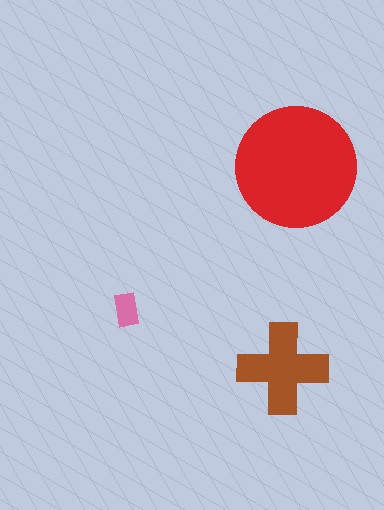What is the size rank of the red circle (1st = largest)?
1st.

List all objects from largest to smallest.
The red circle, the brown cross, the pink rectangle.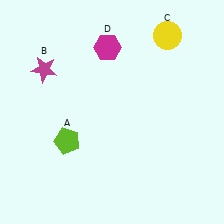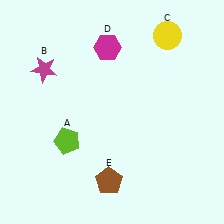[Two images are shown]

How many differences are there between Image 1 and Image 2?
There is 1 difference between the two images.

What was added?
A brown pentagon (E) was added in Image 2.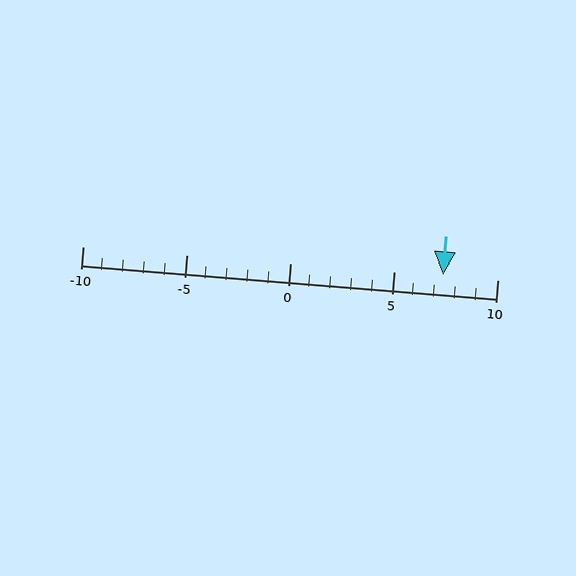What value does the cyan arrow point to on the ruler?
The cyan arrow points to approximately 7.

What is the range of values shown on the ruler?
The ruler shows values from -10 to 10.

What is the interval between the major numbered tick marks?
The major tick marks are spaced 5 units apart.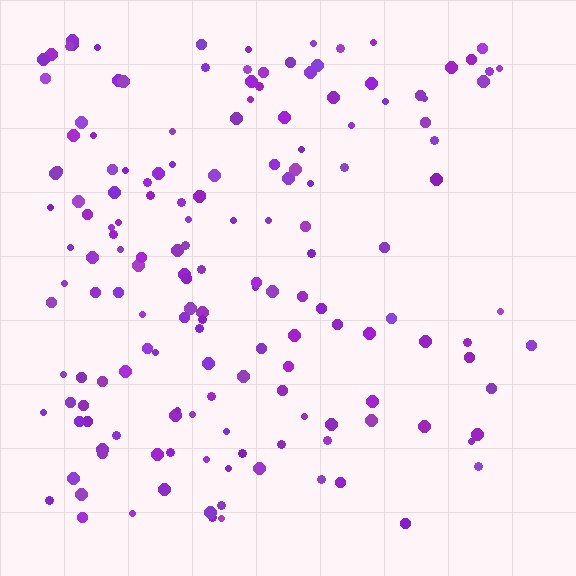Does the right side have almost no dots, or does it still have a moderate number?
Still a moderate number, just noticeably fewer than the left.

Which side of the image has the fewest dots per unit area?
The right.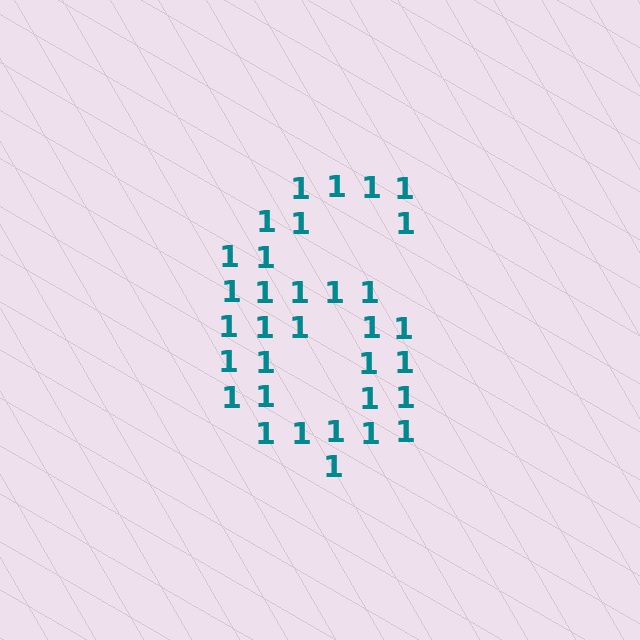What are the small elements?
The small elements are digit 1's.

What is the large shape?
The large shape is the digit 6.